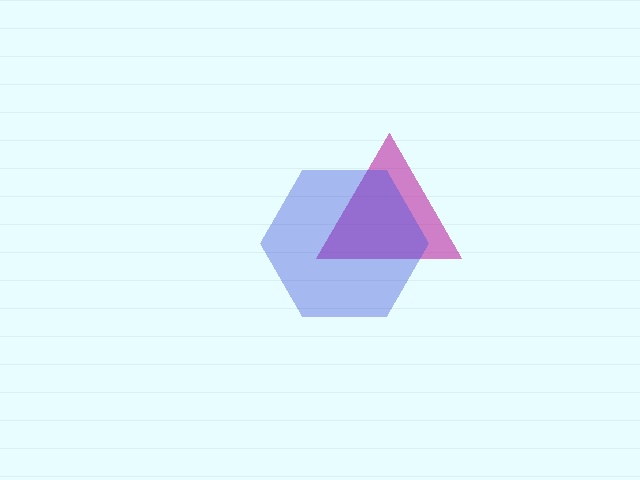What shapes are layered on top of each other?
The layered shapes are: a magenta triangle, a blue hexagon.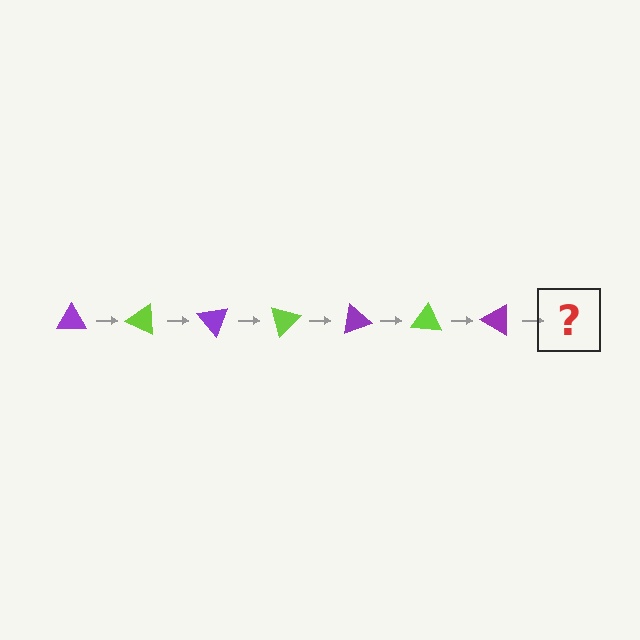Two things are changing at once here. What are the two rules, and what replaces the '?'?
The two rules are that it rotates 25 degrees each step and the color cycles through purple and lime. The '?' should be a lime triangle, rotated 175 degrees from the start.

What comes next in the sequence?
The next element should be a lime triangle, rotated 175 degrees from the start.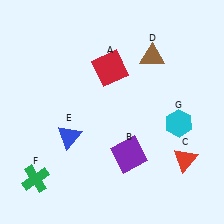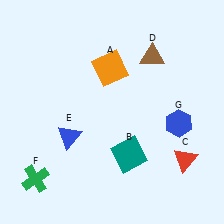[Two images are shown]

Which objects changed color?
A changed from red to orange. B changed from purple to teal. G changed from cyan to blue.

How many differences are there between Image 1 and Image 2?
There are 3 differences between the two images.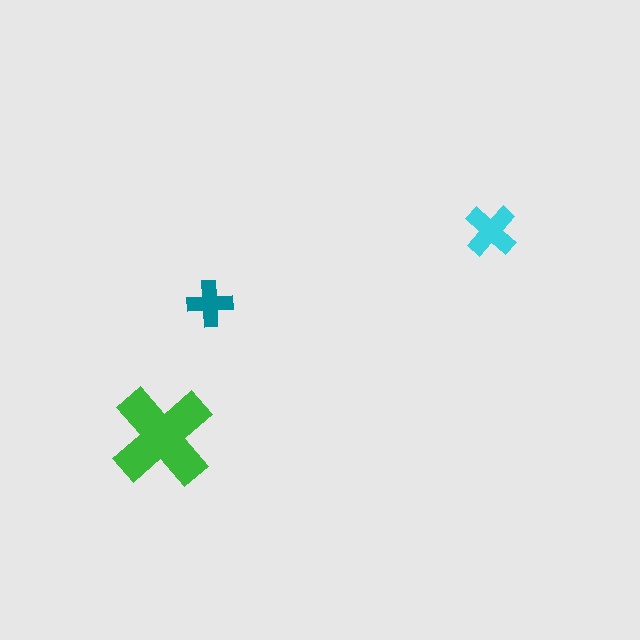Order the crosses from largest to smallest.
the green one, the cyan one, the teal one.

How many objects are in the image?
There are 3 objects in the image.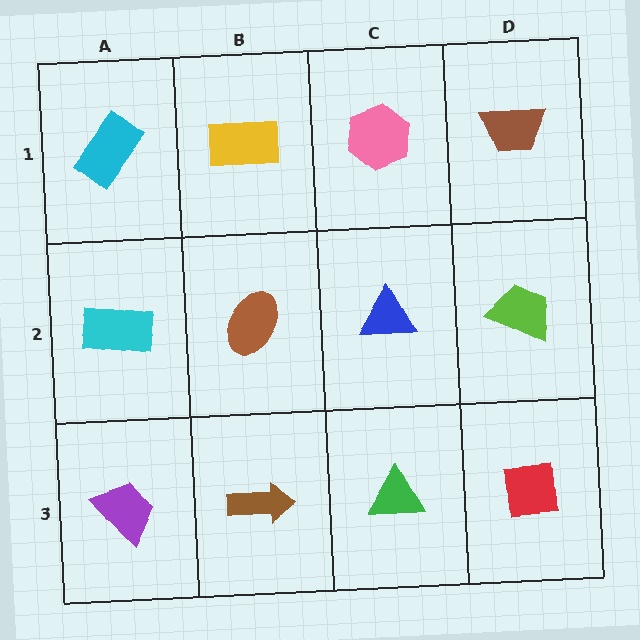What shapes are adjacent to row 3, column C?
A blue triangle (row 2, column C), a brown arrow (row 3, column B), a red square (row 3, column D).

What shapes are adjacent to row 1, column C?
A blue triangle (row 2, column C), a yellow rectangle (row 1, column B), a brown trapezoid (row 1, column D).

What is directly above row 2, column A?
A cyan rectangle.